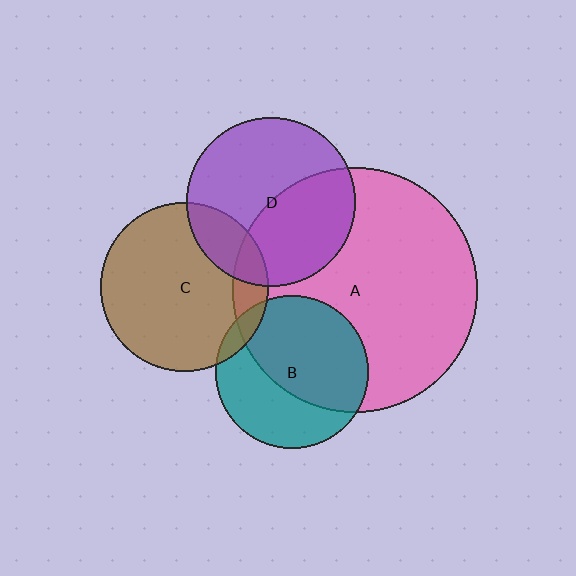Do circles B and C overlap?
Yes.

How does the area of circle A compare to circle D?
Approximately 2.1 times.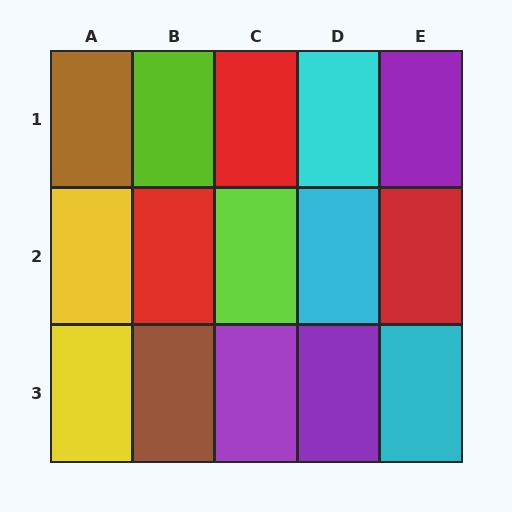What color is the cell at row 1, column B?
Lime.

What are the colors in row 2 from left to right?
Yellow, red, lime, cyan, red.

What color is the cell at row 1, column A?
Brown.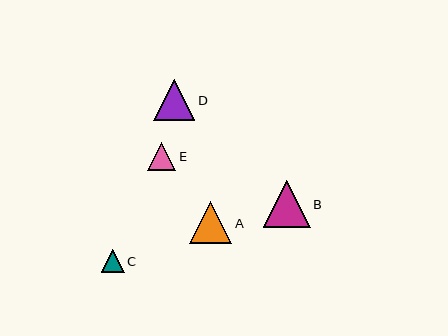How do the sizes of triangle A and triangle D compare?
Triangle A and triangle D are approximately the same size.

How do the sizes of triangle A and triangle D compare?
Triangle A and triangle D are approximately the same size.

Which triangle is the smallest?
Triangle C is the smallest with a size of approximately 23 pixels.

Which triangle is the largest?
Triangle B is the largest with a size of approximately 47 pixels.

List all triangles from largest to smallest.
From largest to smallest: B, A, D, E, C.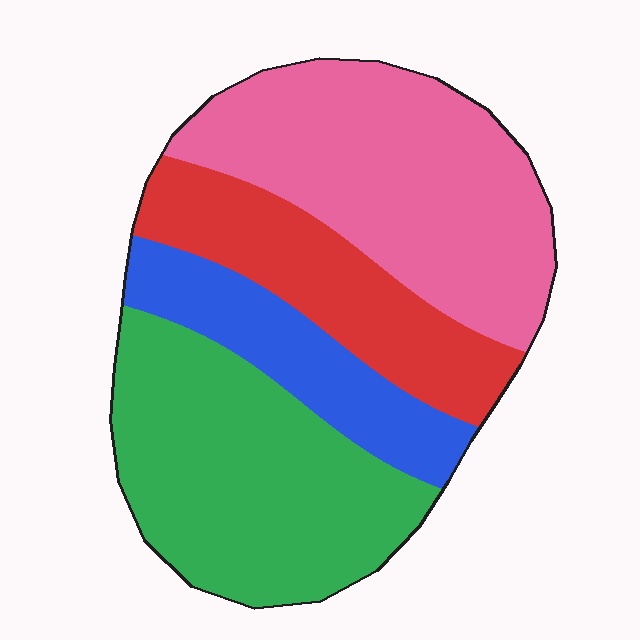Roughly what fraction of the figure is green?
Green covers 32% of the figure.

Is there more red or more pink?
Pink.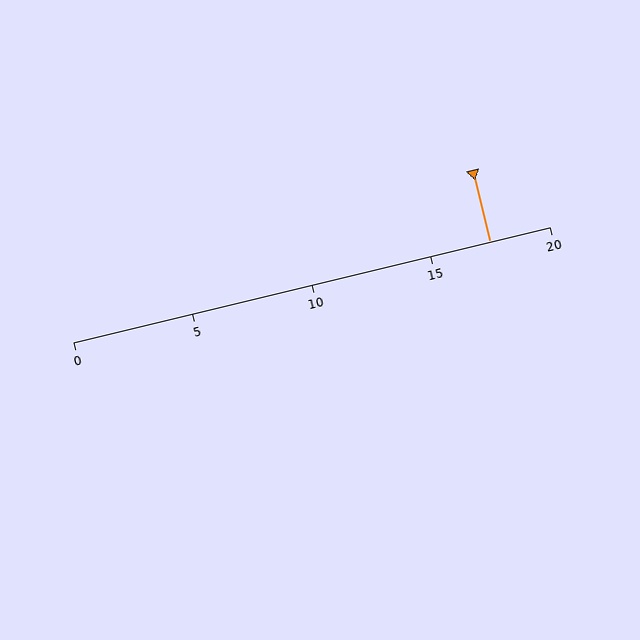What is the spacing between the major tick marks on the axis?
The major ticks are spaced 5 apart.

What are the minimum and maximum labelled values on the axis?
The axis runs from 0 to 20.